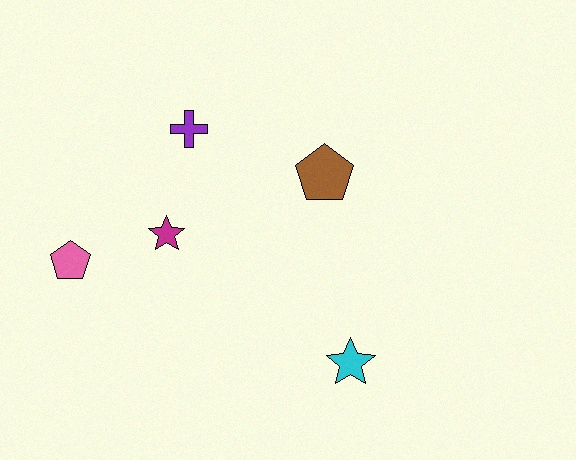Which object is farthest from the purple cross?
The cyan star is farthest from the purple cross.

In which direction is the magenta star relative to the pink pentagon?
The magenta star is to the right of the pink pentagon.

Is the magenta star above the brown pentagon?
No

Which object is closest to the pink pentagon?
The magenta star is closest to the pink pentagon.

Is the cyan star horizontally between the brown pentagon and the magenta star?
No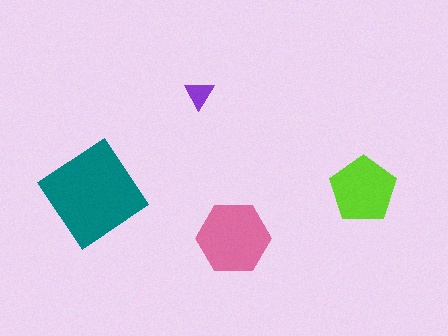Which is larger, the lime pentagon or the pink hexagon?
The pink hexagon.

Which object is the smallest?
The purple triangle.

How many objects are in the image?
There are 4 objects in the image.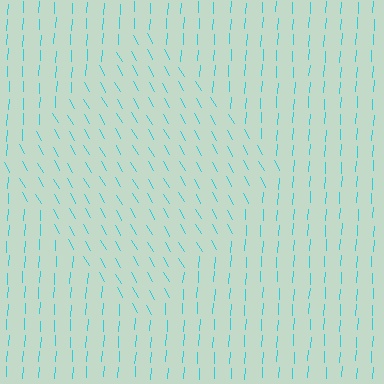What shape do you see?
I see a diamond.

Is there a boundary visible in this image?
Yes, there is a texture boundary formed by a change in line orientation.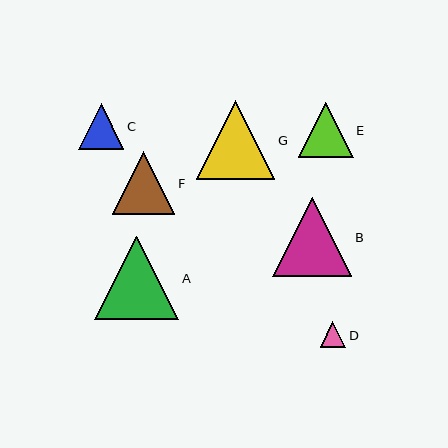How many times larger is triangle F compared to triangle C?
Triangle F is approximately 1.4 times the size of triangle C.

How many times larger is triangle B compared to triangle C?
Triangle B is approximately 1.7 times the size of triangle C.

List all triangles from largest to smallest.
From largest to smallest: A, B, G, F, E, C, D.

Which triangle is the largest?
Triangle A is the largest with a size of approximately 84 pixels.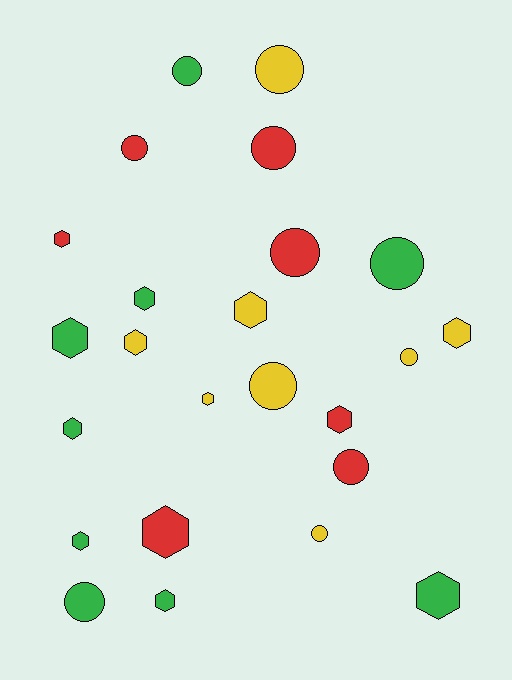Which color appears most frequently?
Green, with 9 objects.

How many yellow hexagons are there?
There are 4 yellow hexagons.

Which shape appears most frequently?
Hexagon, with 13 objects.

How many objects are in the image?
There are 24 objects.